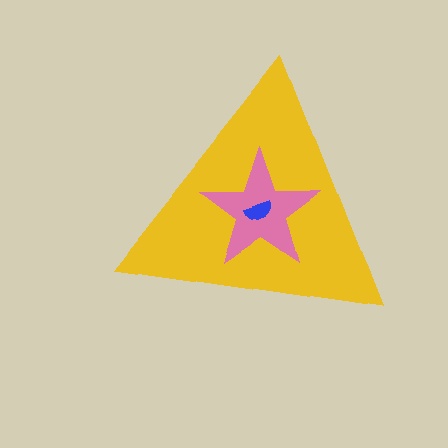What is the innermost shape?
The blue semicircle.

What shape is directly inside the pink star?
The blue semicircle.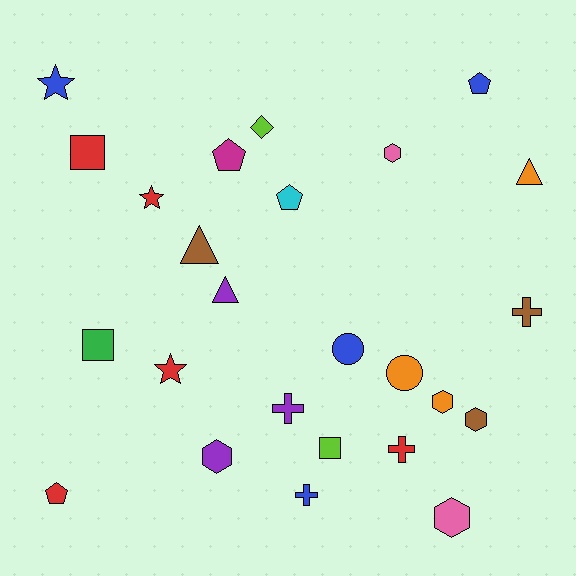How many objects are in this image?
There are 25 objects.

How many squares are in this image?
There are 3 squares.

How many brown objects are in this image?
There are 3 brown objects.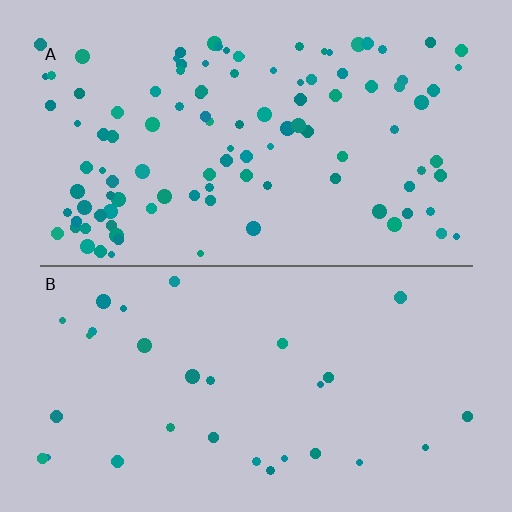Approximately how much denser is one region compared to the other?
Approximately 3.6× — region A over region B.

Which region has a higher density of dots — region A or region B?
A (the top).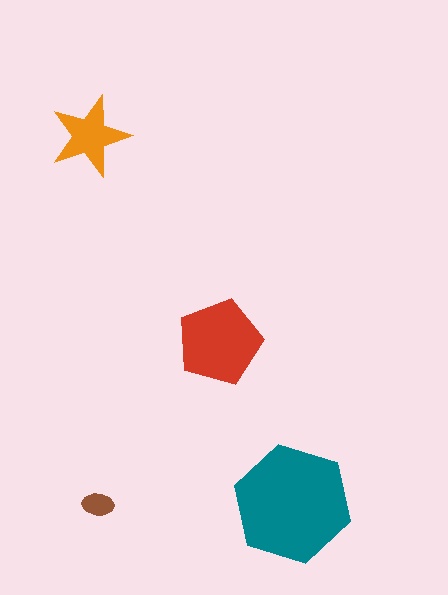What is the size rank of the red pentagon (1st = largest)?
2nd.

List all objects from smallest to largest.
The brown ellipse, the orange star, the red pentagon, the teal hexagon.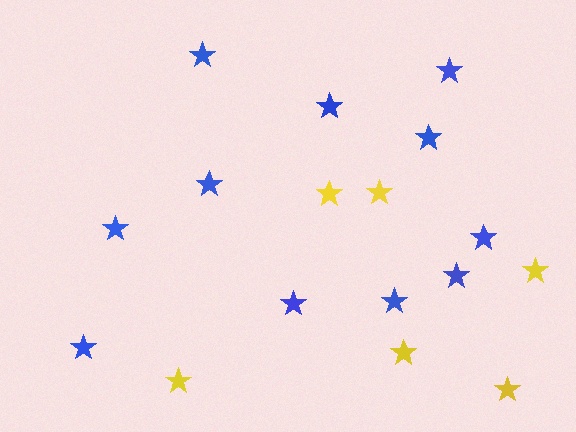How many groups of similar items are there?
There are 2 groups: one group of blue stars (11) and one group of yellow stars (6).